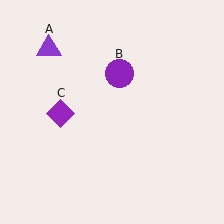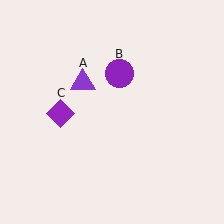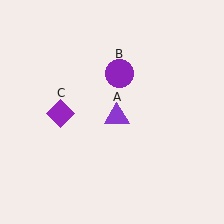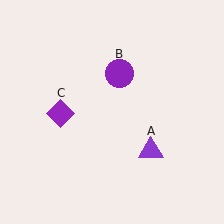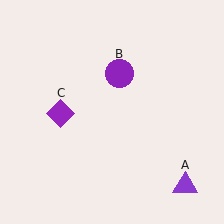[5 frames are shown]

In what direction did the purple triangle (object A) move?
The purple triangle (object A) moved down and to the right.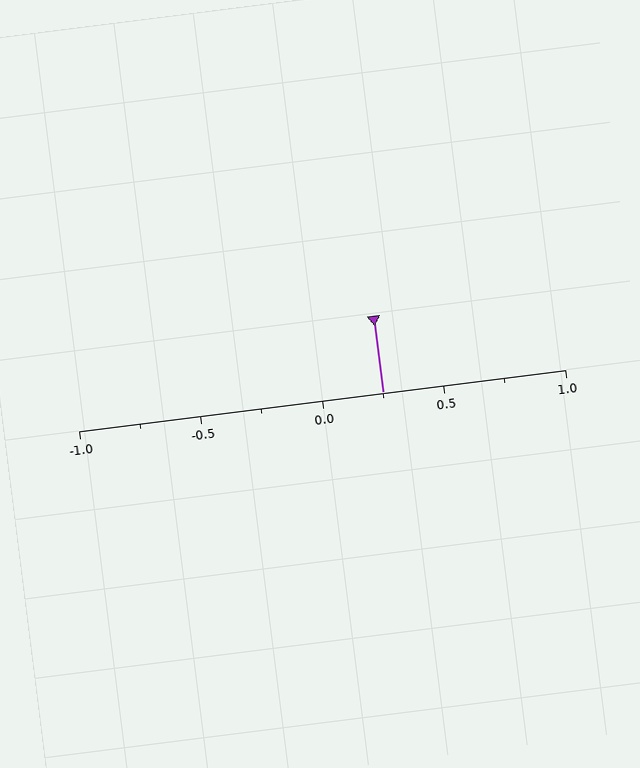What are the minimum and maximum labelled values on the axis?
The axis runs from -1.0 to 1.0.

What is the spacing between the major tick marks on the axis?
The major ticks are spaced 0.5 apart.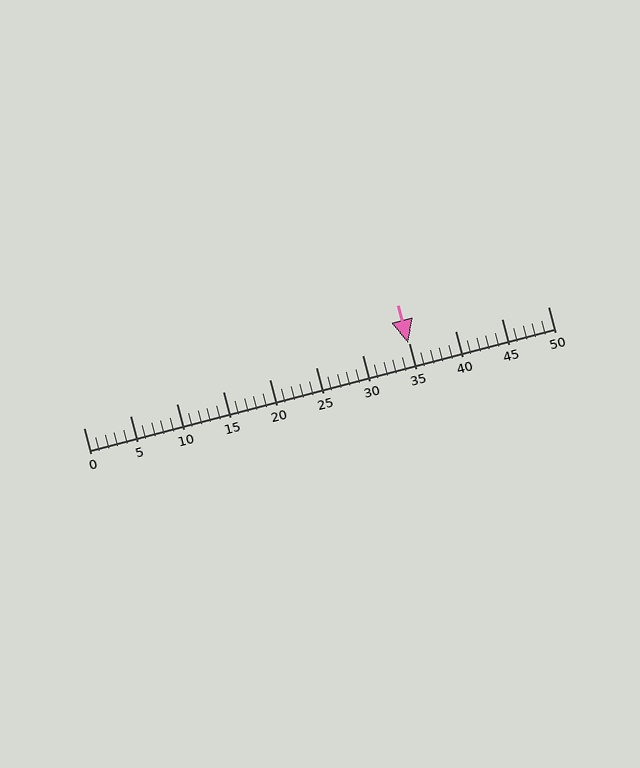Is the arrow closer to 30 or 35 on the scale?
The arrow is closer to 35.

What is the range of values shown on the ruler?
The ruler shows values from 0 to 50.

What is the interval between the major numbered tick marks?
The major tick marks are spaced 5 units apart.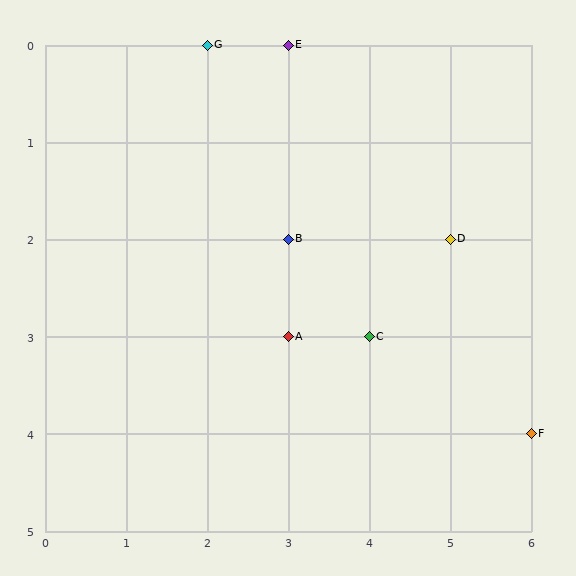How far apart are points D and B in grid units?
Points D and B are 2 columns apart.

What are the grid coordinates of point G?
Point G is at grid coordinates (2, 0).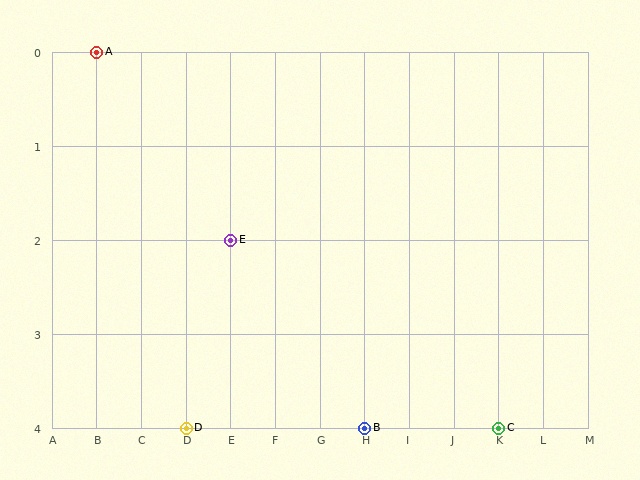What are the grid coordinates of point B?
Point B is at grid coordinates (H, 4).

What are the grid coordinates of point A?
Point A is at grid coordinates (B, 0).